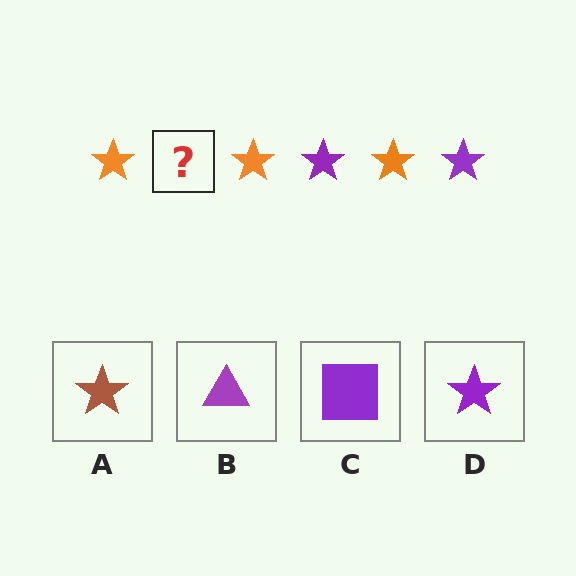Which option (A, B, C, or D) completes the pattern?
D.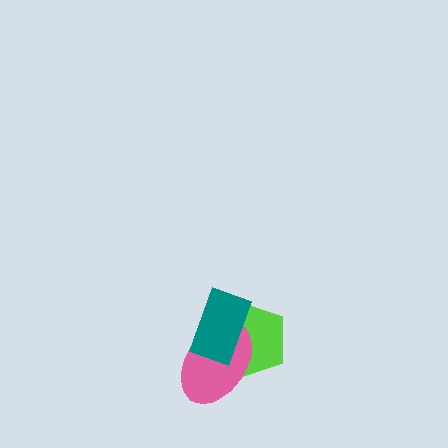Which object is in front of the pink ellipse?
The teal rectangle is in front of the pink ellipse.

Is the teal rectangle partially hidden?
No, no other shape covers it.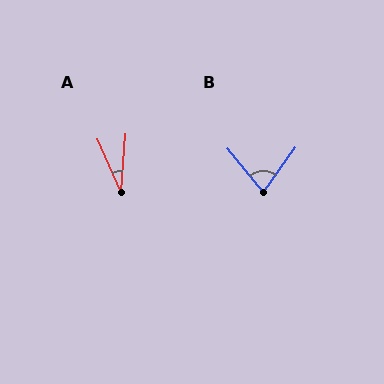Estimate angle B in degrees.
Approximately 75 degrees.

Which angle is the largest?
B, at approximately 75 degrees.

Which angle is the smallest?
A, at approximately 28 degrees.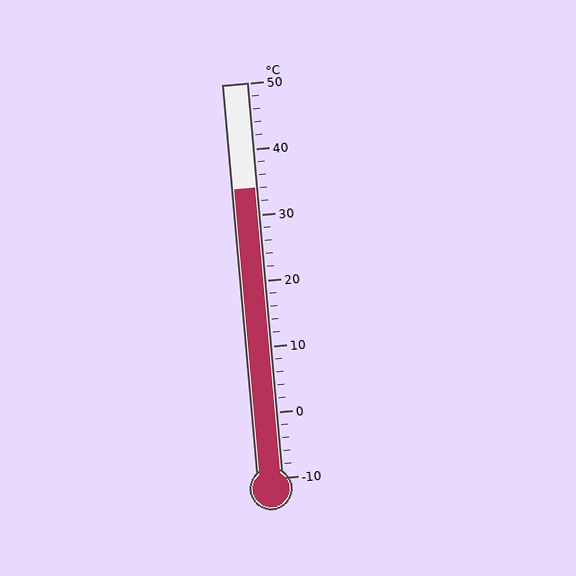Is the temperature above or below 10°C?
The temperature is above 10°C.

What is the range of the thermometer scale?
The thermometer scale ranges from -10°C to 50°C.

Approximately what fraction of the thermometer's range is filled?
The thermometer is filled to approximately 75% of its range.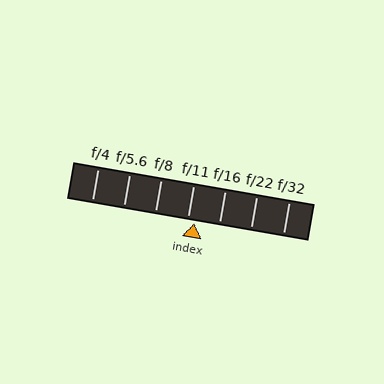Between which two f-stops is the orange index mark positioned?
The index mark is between f/11 and f/16.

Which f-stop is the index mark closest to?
The index mark is closest to f/11.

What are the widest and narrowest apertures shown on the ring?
The widest aperture shown is f/4 and the narrowest is f/32.